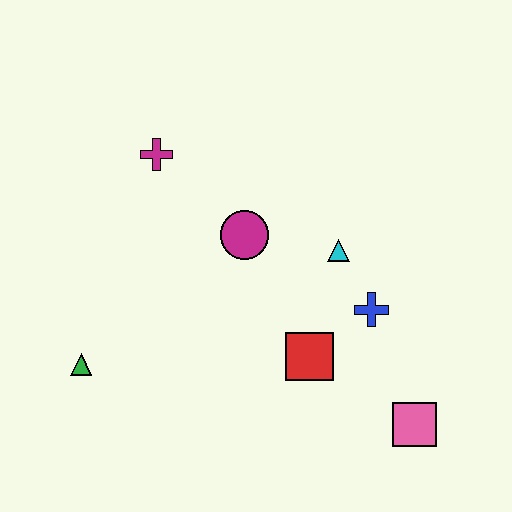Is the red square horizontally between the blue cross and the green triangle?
Yes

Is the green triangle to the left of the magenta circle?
Yes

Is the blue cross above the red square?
Yes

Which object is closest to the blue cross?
The cyan triangle is closest to the blue cross.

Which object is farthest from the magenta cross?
The pink square is farthest from the magenta cross.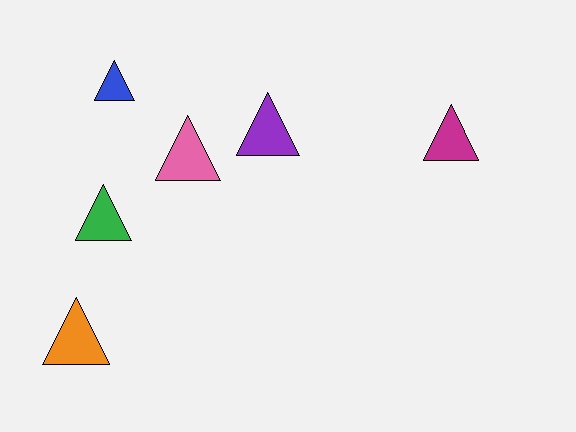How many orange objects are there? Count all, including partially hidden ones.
There is 1 orange object.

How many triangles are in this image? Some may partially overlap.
There are 6 triangles.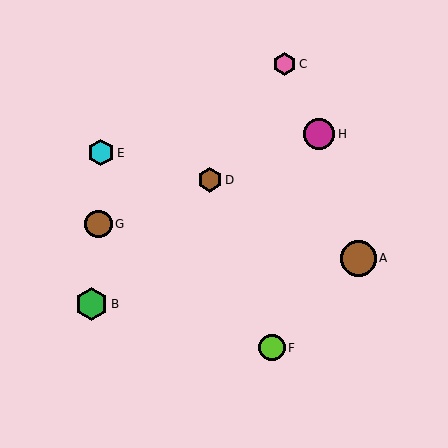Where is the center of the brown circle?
The center of the brown circle is at (99, 224).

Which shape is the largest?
The brown circle (labeled A) is the largest.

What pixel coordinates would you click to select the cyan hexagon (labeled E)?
Click at (101, 153) to select the cyan hexagon E.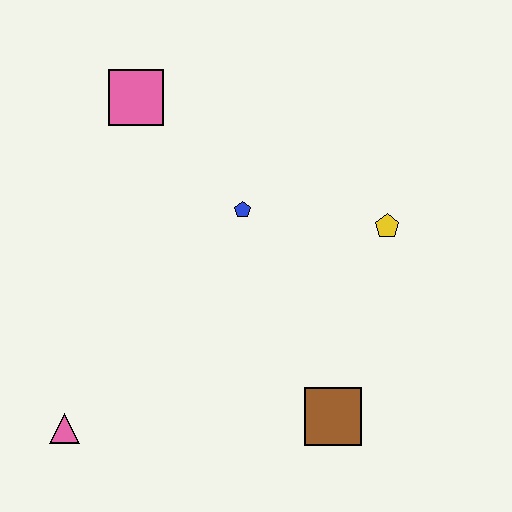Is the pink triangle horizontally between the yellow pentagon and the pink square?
No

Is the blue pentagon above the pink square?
No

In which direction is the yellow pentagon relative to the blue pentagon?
The yellow pentagon is to the right of the blue pentagon.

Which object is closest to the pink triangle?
The brown square is closest to the pink triangle.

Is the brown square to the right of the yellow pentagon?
No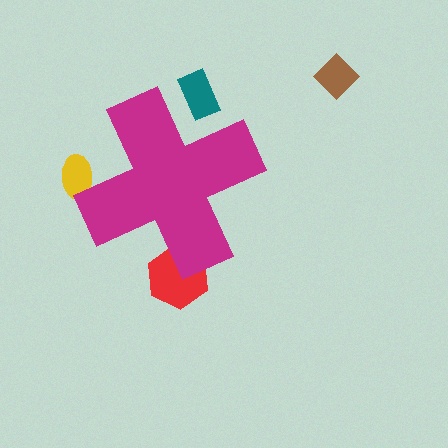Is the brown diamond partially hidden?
No, the brown diamond is fully visible.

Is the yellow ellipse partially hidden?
Yes, the yellow ellipse is partially hidden behind the magenta cross.